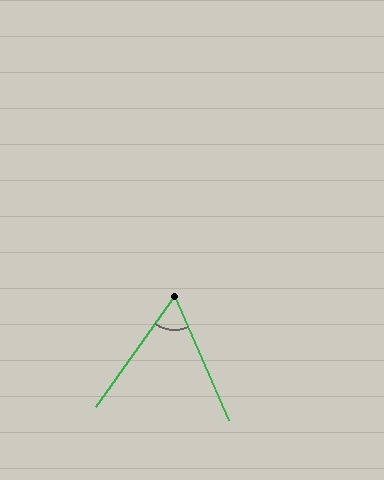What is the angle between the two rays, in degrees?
Approximately 59 degrees.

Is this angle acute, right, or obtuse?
It is acute.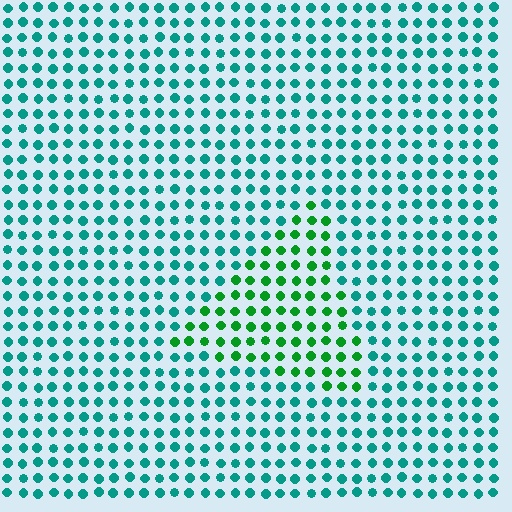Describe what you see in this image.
The image is filled with small teal elements in a uniform arrangement. A triangle-shaped region is visible where the elements are tinted to a slightly different hue, forming a subtle color boundary.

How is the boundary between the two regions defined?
The boundary is defined purely by a slight shift in hue (about 42 degrees). Spacing, size, and orientation are identical on both sides.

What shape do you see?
I see a triangle.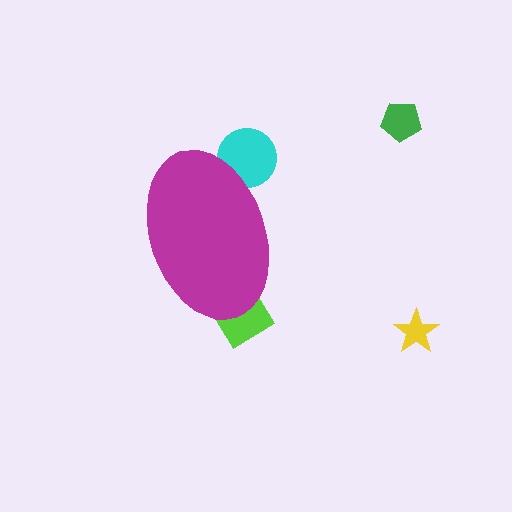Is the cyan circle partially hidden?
Yes, the cyan circle is partially hidden behind the magenta ellipse.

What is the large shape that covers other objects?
A magenta ellipse.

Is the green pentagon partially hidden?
No, the green pentagon is fully visible.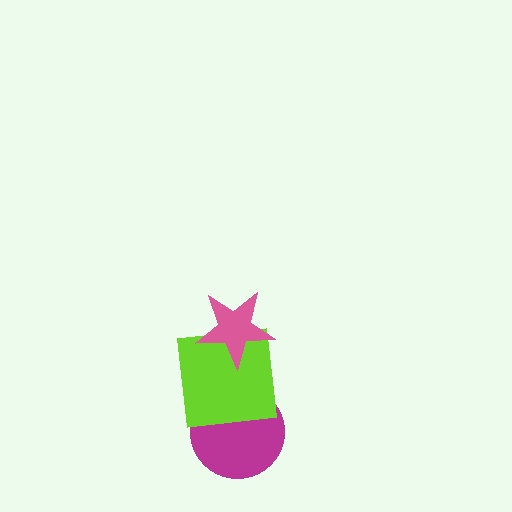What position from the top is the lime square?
The lime square is 2nd from the top.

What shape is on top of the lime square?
The pink star is on top of the lime square.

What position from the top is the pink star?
The pink star is 1st from the top.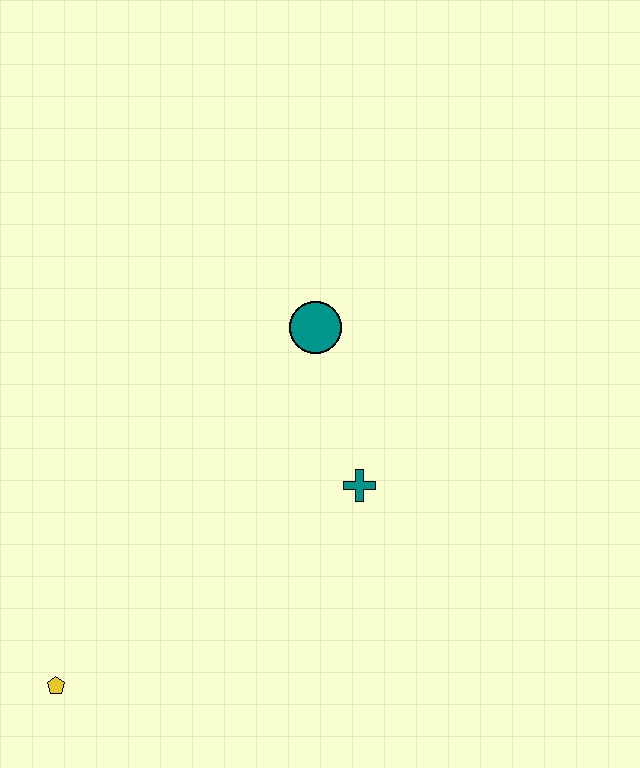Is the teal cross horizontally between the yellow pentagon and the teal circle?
No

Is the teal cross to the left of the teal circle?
No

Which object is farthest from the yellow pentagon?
The teal circle is farthest from the yellow pentagon.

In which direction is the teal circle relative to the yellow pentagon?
The teal circle is above the yellow pentagon.